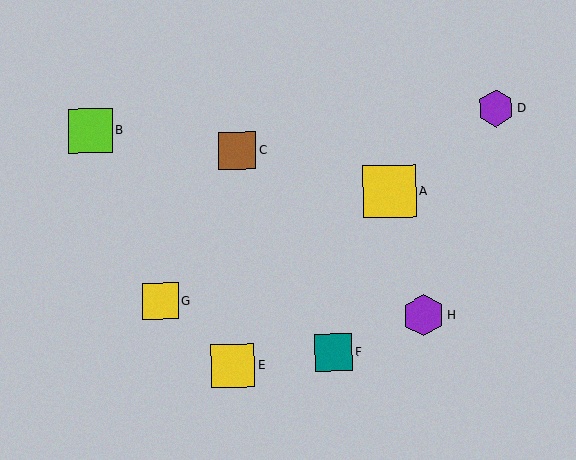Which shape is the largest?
The yellow square (labeled A) is the largest.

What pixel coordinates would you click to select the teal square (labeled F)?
Click at (334, 352) to select the teal square F.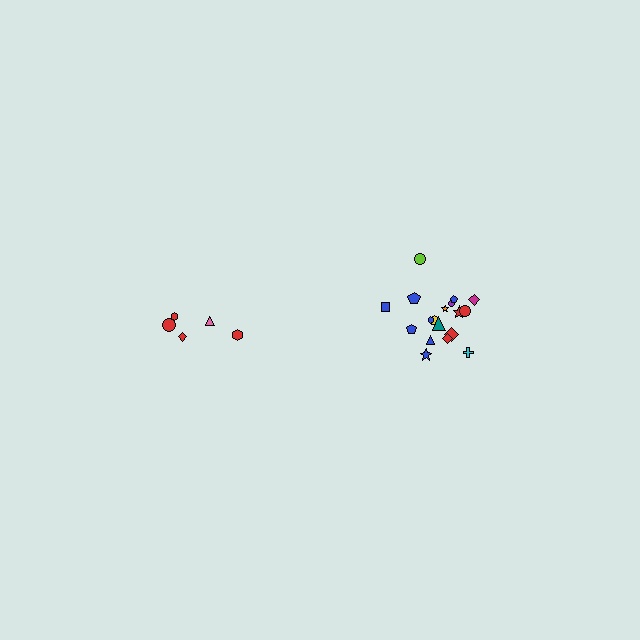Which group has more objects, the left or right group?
The right group.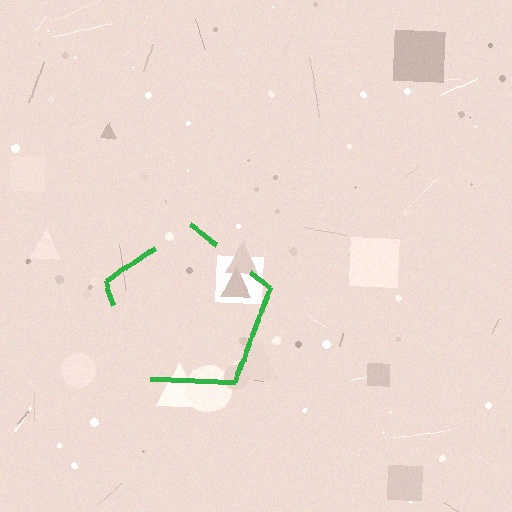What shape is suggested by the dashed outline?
The dashed outline suggests a pentagon.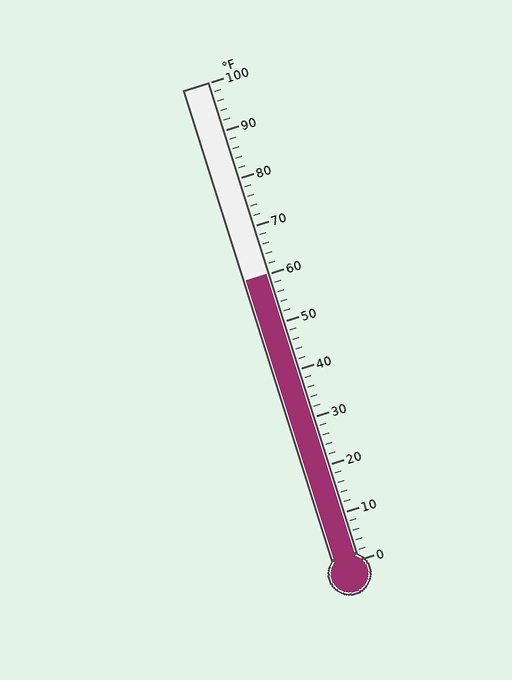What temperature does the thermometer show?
The thermometer shows approximately 60°F.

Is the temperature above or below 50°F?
The temperature is above 50°F.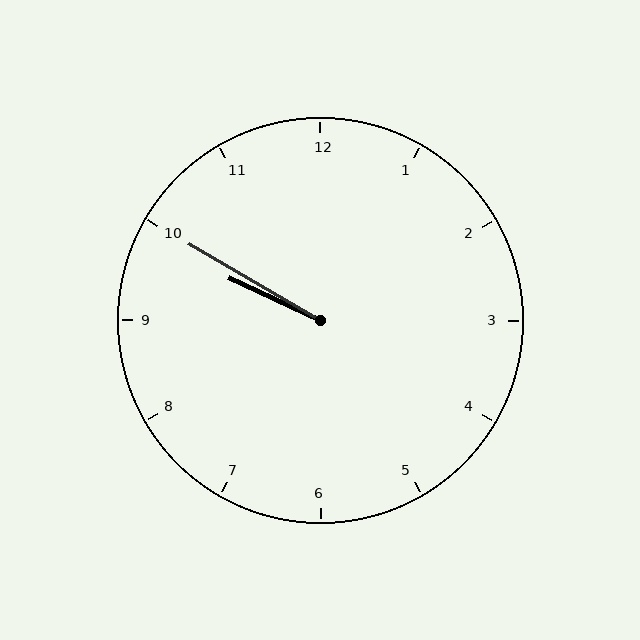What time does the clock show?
9:50.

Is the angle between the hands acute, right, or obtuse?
It is acute.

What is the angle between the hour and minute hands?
Approximately 5 degrees.